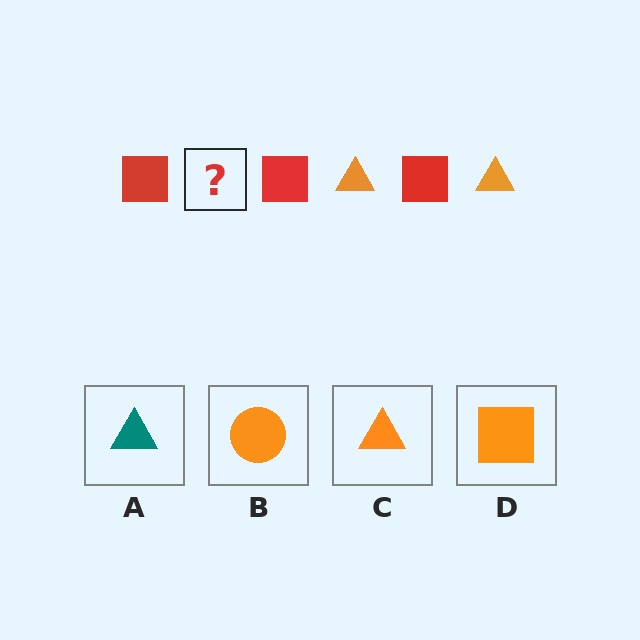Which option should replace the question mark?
Option C.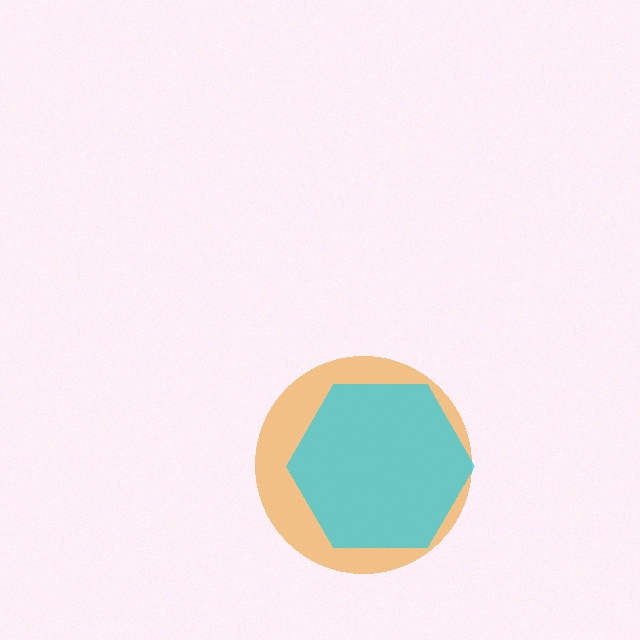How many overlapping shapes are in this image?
There are 2 overlapping shapes in the image.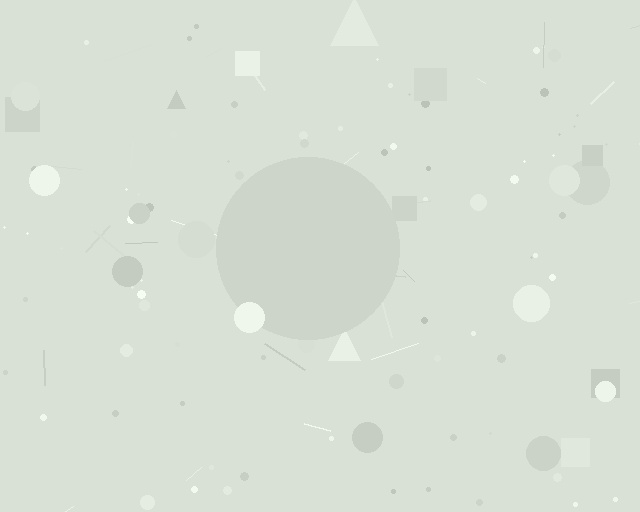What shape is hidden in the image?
A circle is hidden in the image.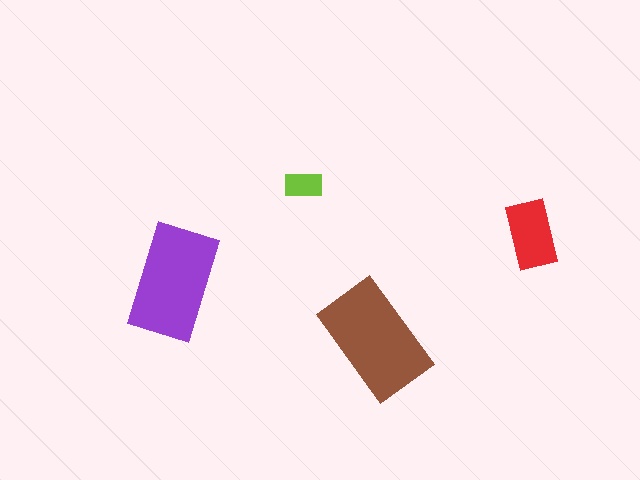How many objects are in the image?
There are 4 objects in the image.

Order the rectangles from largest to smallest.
the brown one, the purple one, the red one, the lime one.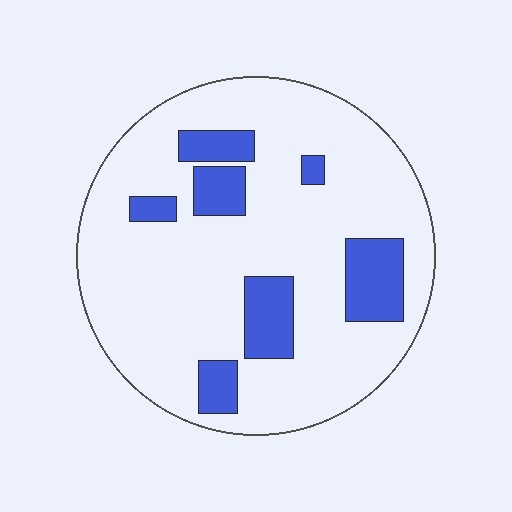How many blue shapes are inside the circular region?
7.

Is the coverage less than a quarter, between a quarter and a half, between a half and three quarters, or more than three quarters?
Less than a quarter.